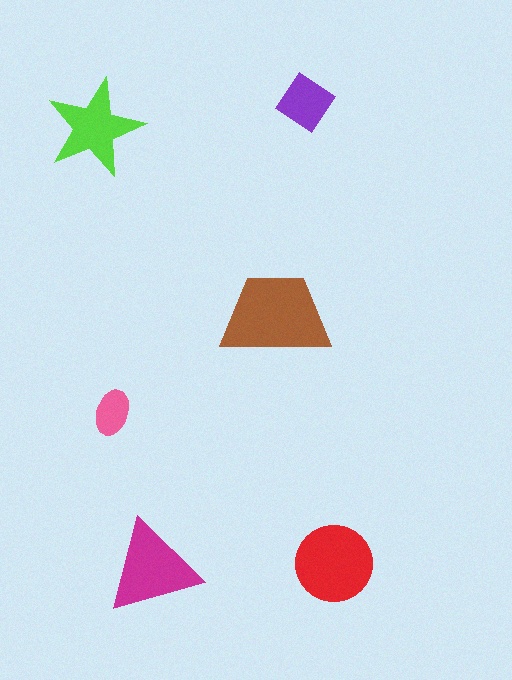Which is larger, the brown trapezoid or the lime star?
The brown trapezoid.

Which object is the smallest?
The pink ellipse.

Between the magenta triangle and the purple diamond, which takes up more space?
The magenta triangle.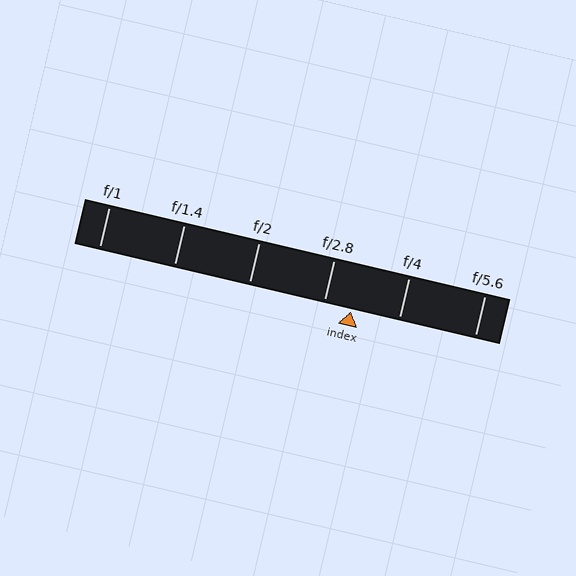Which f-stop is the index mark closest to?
The index mark is closest to f/2.8.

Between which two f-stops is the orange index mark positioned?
The index mark is between f/2.8 and f/4.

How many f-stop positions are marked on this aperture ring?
There are 6 f-stop positions marked.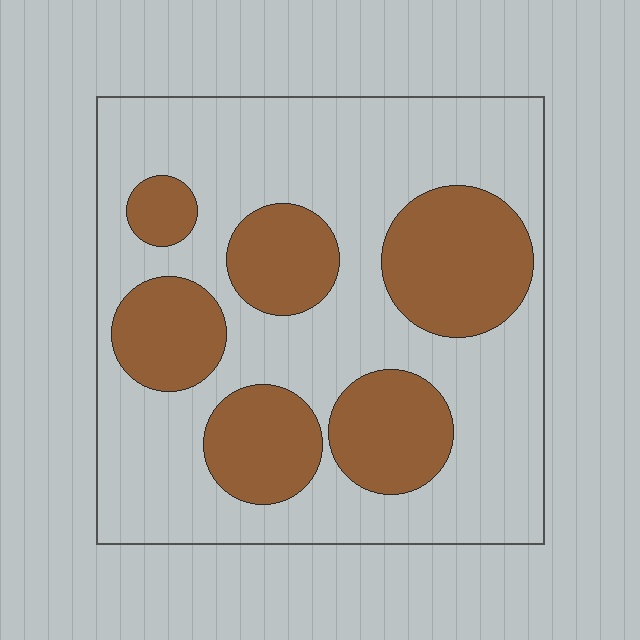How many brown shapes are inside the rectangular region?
6.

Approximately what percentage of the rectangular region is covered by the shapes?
Approximately 35%.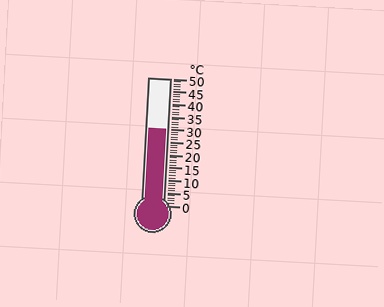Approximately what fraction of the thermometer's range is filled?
The thermometer is filled to approximately 60% of its range.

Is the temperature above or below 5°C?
The temperature is above 5°C.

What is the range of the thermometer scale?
The thermometer scale ranges from 0°C to 50°C.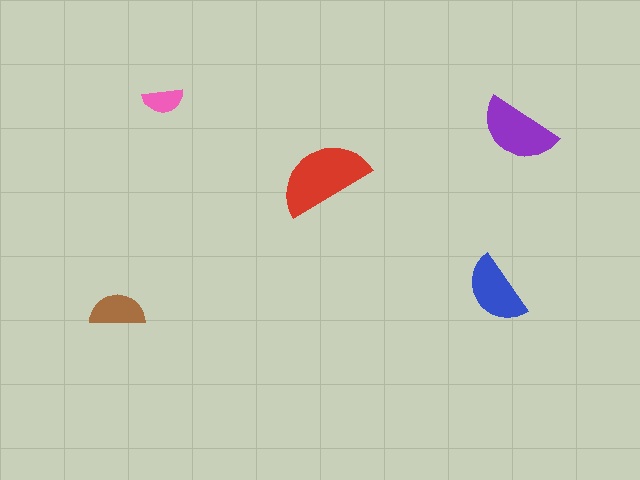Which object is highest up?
The pink semicircle is topmost.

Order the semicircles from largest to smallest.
the red one, the purple one, the blue one, the brown one, the pink one.